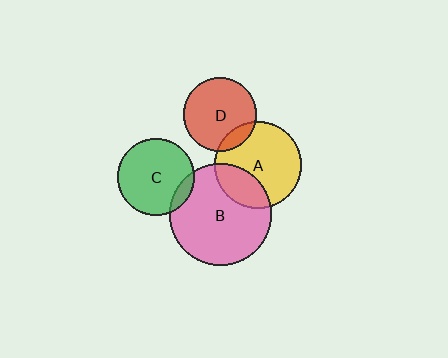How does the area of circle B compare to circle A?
Approximately 1.4 times.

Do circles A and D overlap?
Yes.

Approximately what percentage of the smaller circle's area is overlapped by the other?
Approximately 15%.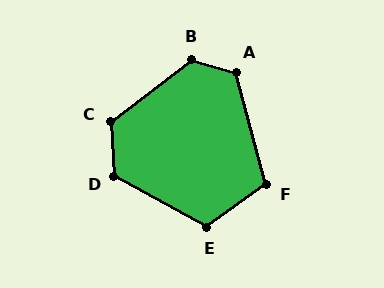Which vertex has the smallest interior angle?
F, at approximately 111 degrees.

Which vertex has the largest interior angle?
B, at approximately 127 degrees.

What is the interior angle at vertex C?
Approximately 124 degrees (obtuse).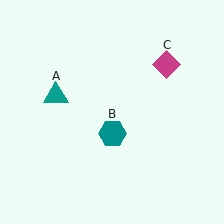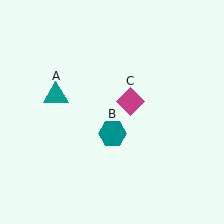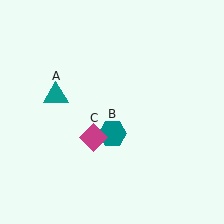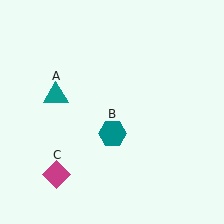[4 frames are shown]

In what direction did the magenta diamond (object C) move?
The magenta diamond (object C) moved down and to the left.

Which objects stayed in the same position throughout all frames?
Teal triangle (object A) and teal hexagon (object B) remained stationary.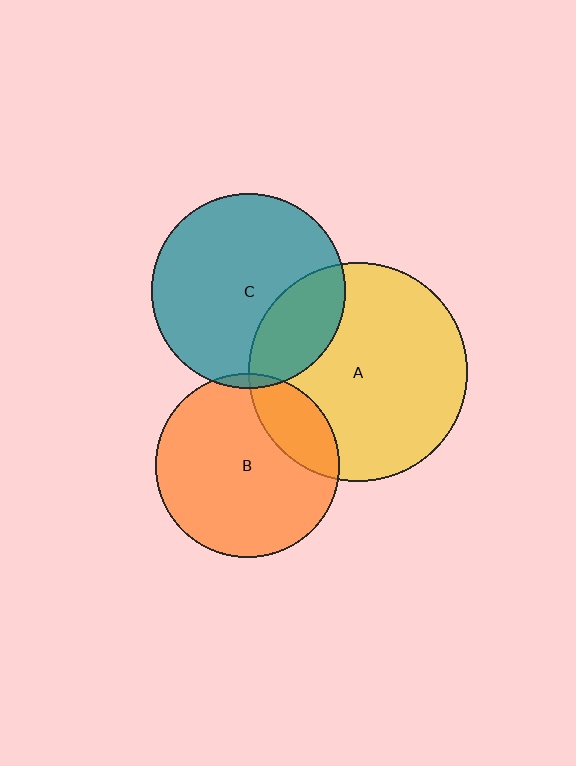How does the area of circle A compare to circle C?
Approximately 1.3 times.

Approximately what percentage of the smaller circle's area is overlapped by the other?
Approximately 5%.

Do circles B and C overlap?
Yes.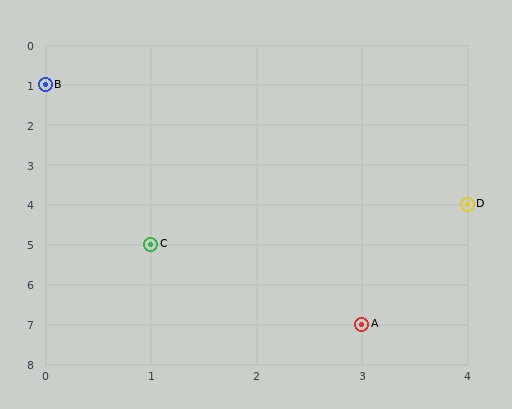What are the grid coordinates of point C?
Point C is at grid coordinates (1, 5).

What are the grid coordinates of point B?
Point B is at grid coordinates (0, 1).